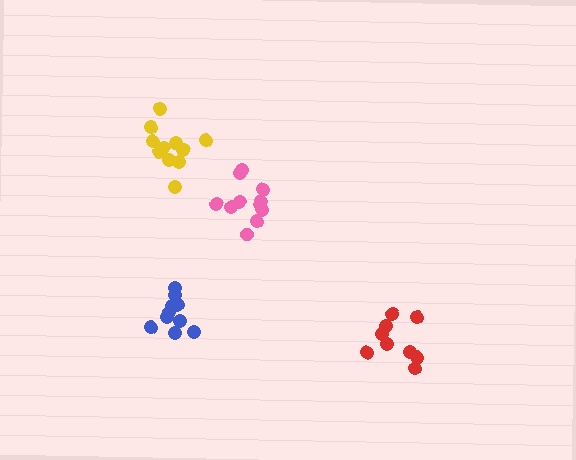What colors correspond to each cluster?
The clusters are colored: blue, pink, red, yellow.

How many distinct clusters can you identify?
There are 4 distinct clusters.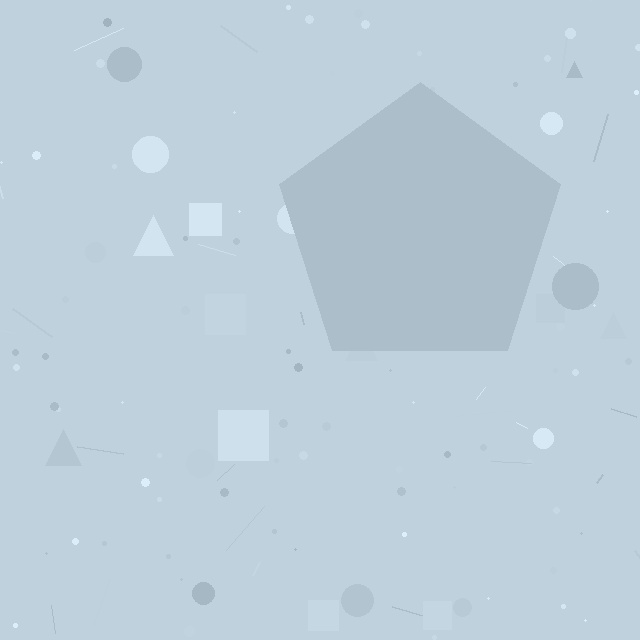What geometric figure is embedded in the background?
A pentagon is embedded in the background.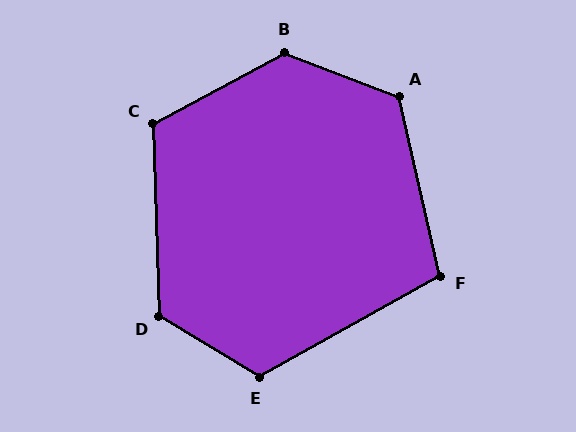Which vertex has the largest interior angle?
B, at approximately 131 degrees.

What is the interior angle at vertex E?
Approximately 120 degrees (obtuse).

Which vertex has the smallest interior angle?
F, at approximately 107 degrees.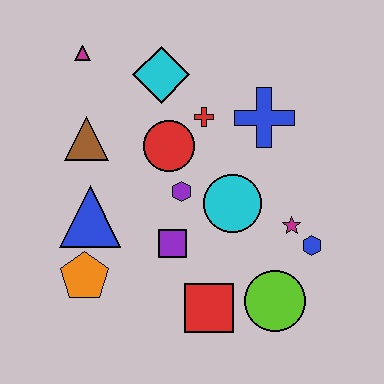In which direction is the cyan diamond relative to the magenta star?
The cyan diamond is above the magenta star.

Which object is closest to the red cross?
The red circle is closest to the red cross.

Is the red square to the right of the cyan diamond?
Yes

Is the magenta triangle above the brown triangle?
Yes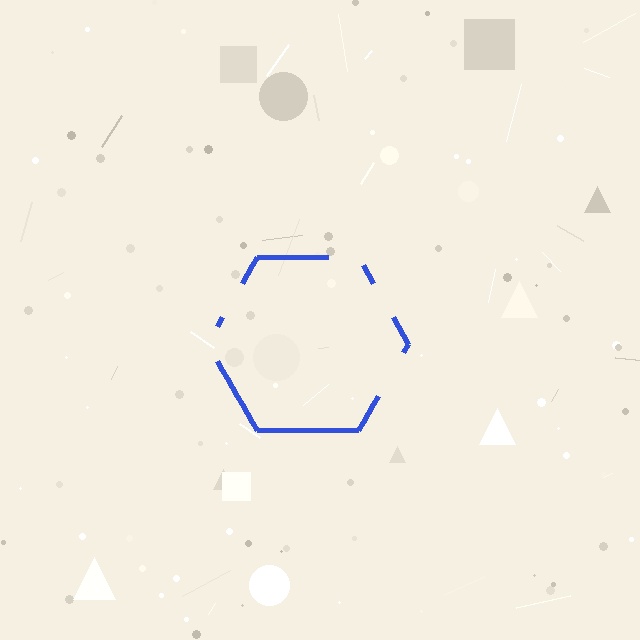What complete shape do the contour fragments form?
The contour fragments form a hexagon.